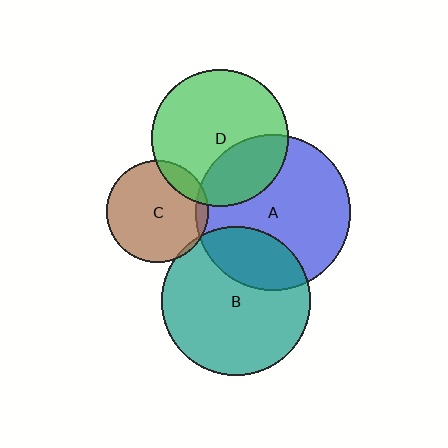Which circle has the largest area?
Circle A (blue).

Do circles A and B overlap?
Yes.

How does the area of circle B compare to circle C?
Approximately 2.1 times.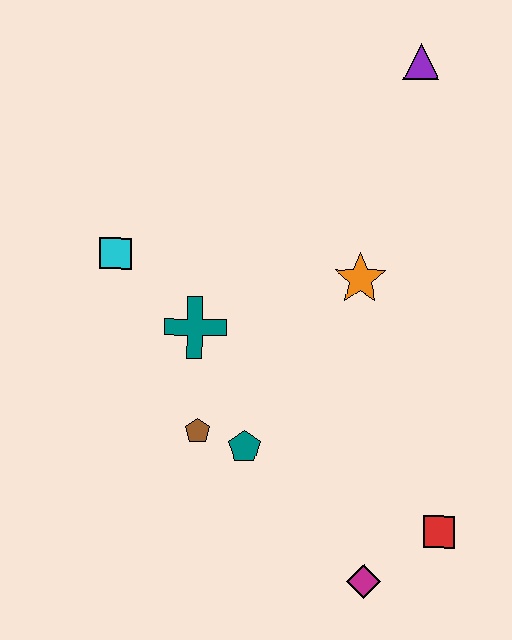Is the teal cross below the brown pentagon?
No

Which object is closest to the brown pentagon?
The teal pentagon is closest to the brown pentagon.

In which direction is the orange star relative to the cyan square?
The orange star is to the right of the cyan square.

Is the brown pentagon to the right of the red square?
No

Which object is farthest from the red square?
The purple triangle is farthest from the red square.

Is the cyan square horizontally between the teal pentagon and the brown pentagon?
No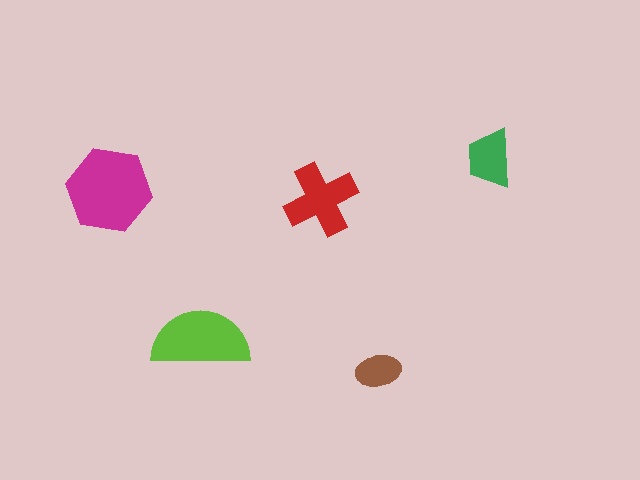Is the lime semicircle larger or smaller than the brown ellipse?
Larger.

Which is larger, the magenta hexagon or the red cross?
The magenta hexagon.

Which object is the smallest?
The brown ellipse.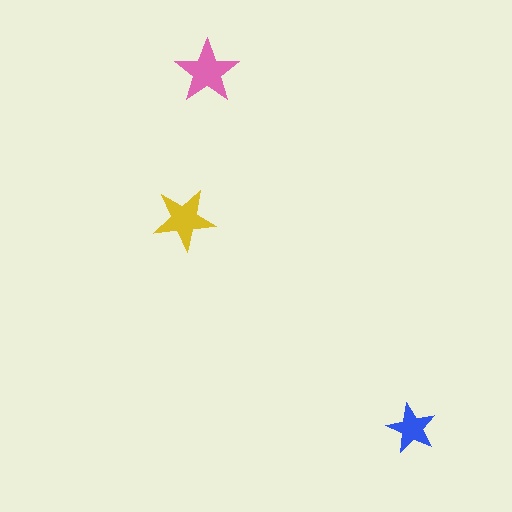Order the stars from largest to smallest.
the pink one, the yellow one, the blue one.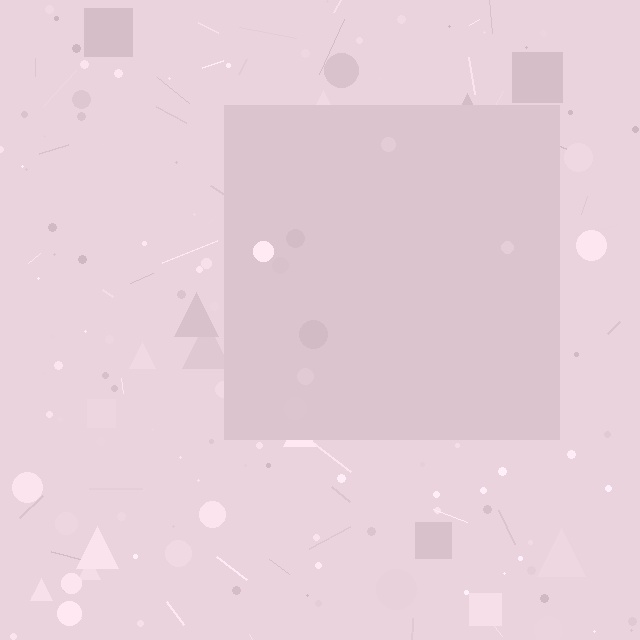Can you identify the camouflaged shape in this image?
The camouflaged shape is a square.